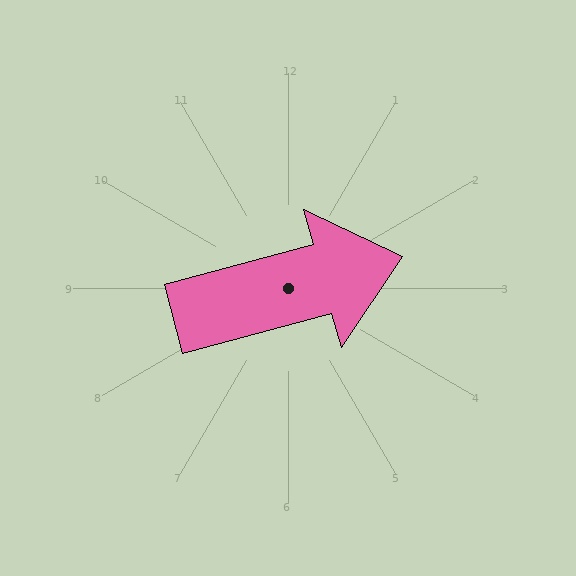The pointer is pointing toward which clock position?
Roughly 2 o'clock.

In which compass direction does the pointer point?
East.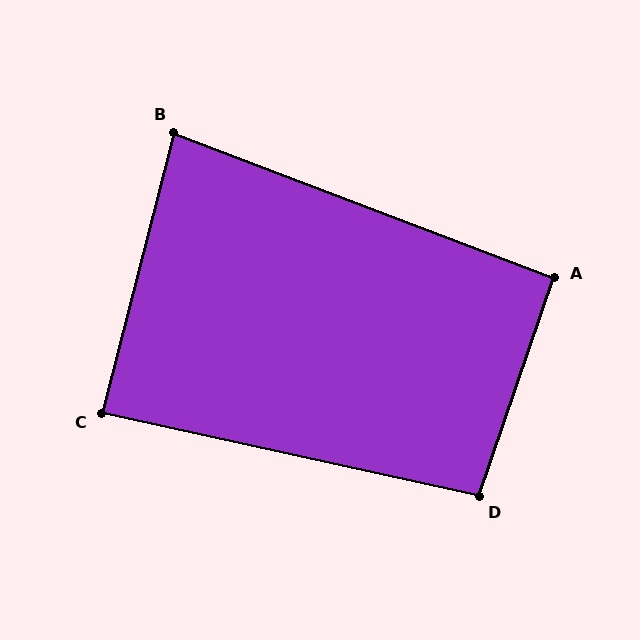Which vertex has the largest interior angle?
D, at approximately 96 degrees.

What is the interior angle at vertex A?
Approximately 92 degrees (approximately right).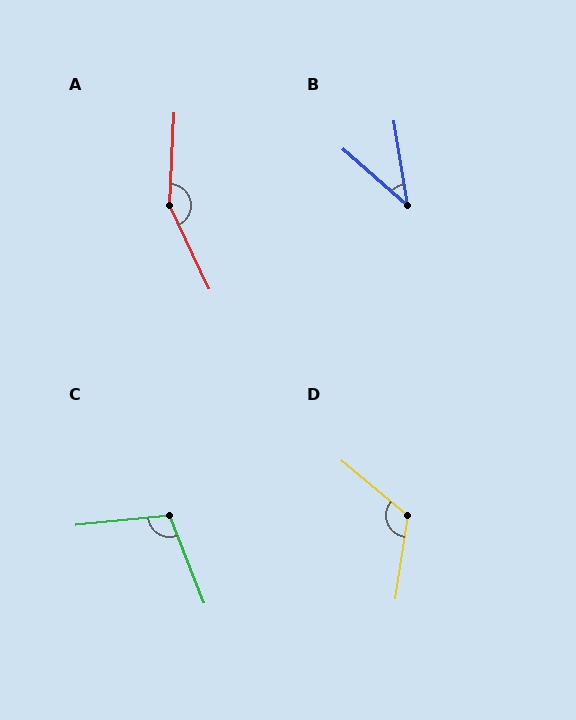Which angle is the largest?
A, at approximately 152 degrees.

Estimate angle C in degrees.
Approximately 106 degrees.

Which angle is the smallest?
B, at approximately 40 degrees.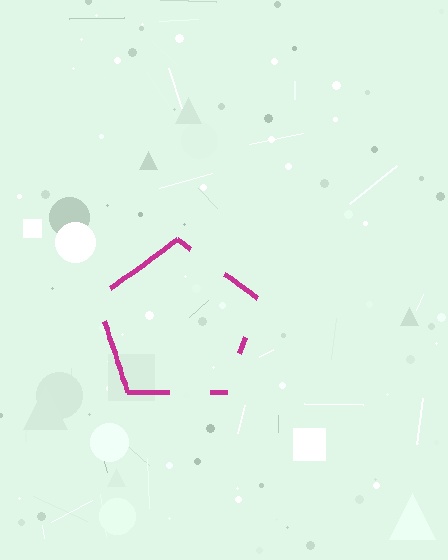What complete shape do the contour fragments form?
The contour fragments form a pentagon.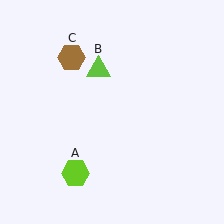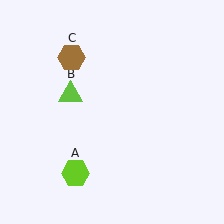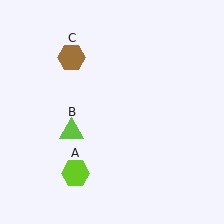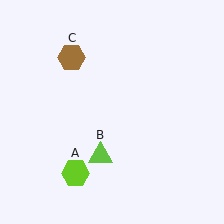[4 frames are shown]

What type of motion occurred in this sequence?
The lime triangle (object B) rotated counterclockwise around the center of the scene.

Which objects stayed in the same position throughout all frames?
Lime hexagon (object A) and brown hexagon (object C) remained stationary.